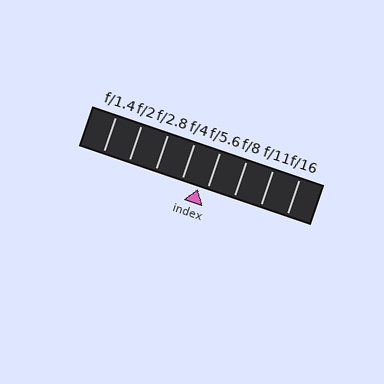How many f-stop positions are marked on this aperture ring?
There are 8 f-stop positions marked.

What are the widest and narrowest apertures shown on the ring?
The widest aperture shown is f/1.4 and the narrowest is f/16.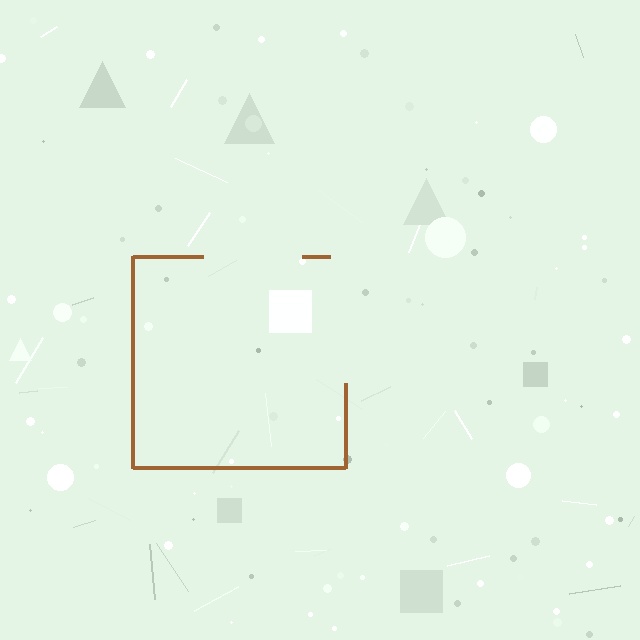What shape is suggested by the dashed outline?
The dashed outline suggests a square.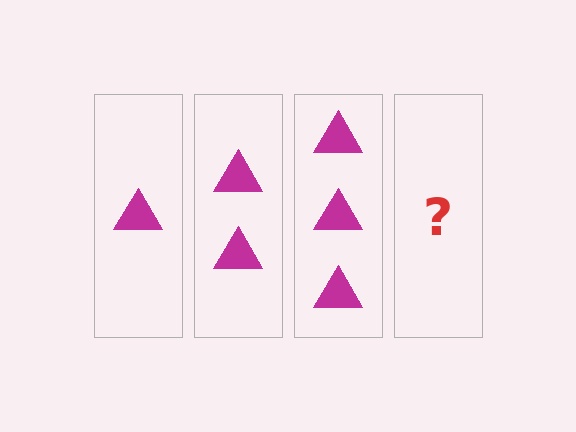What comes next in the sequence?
The next element should be 4 triangles.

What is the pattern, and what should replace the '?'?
The pattern is that each step adds one more triangle. The '?' should be 4 triangles.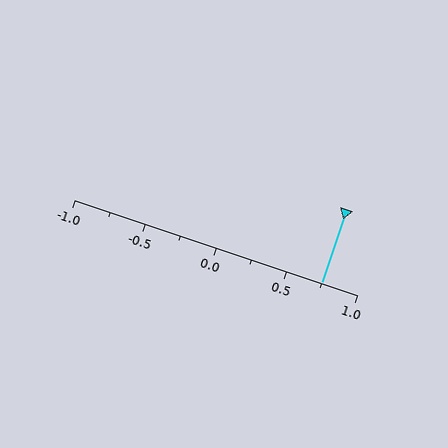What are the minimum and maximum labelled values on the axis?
The axis runs from -1.0 to 1.0.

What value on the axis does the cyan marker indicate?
The marker indicates approximately 0.75.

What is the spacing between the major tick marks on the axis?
The major ticks are spaced 0.5 apart.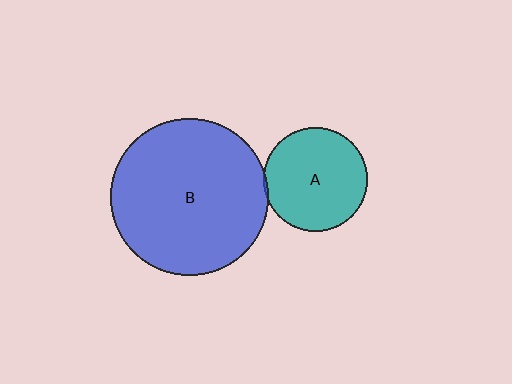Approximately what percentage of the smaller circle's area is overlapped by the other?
Approximately 5%.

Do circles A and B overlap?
Yes.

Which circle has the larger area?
Circle B (blue).